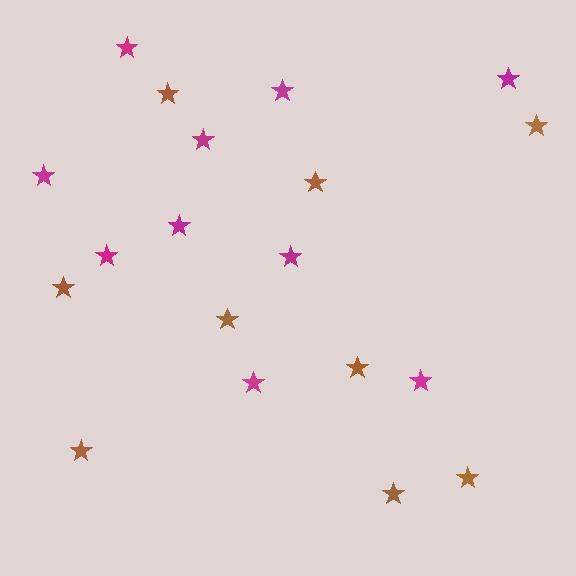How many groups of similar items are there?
There are 2 groups: one group of brown stars (9) and one group of magenta stars (10).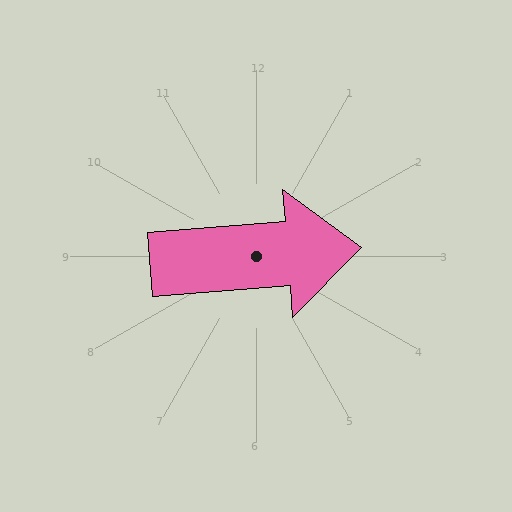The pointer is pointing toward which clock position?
Roughly 3 o'clock.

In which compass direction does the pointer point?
East.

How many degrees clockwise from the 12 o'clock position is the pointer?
Approximately 85 degrees.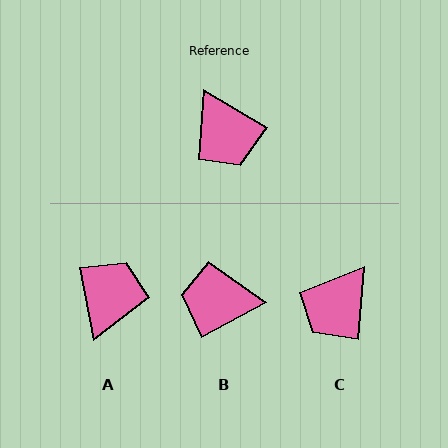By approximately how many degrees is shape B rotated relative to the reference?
Approximately 121 degrees clockwise.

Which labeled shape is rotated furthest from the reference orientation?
A, about 132 degrees away.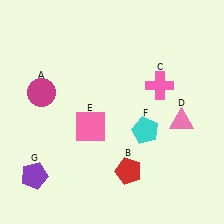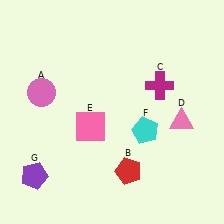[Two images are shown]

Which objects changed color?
A changed from magenta to pink. C changed from pink to magenta.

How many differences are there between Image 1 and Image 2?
There are 2 differences between the two images.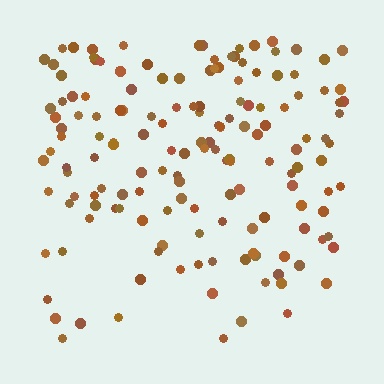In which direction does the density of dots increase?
From bottom to top, with the top side densest.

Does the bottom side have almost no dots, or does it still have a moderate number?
Still a moderate number, just noticeably fewer than the top.